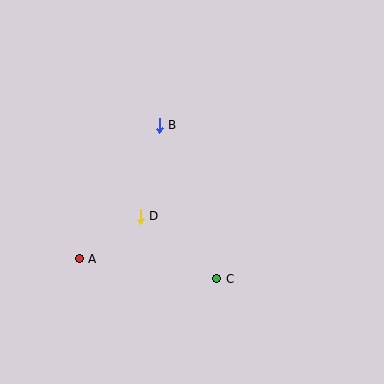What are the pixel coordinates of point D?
Point D is at (140, 216).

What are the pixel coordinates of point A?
Point A is at (79, 259).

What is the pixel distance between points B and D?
The distance between B and D is 93 pixels.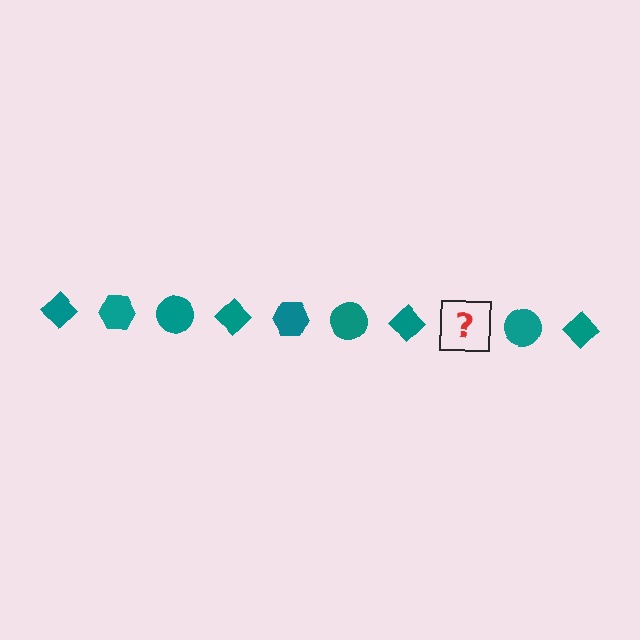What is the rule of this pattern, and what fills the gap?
The rule is that the pattern cycles through diamond, hexagon, circle shapes in teal. The gap should be filled with a teal hexagon.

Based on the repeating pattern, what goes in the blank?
The blank should be a teal hexagon.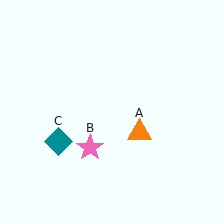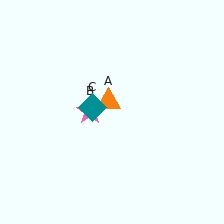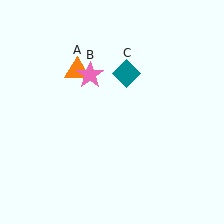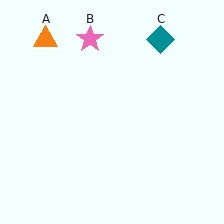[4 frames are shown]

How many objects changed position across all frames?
3 objects changed position: orange triangle (object A), pink star (object B), teal diamond (object C).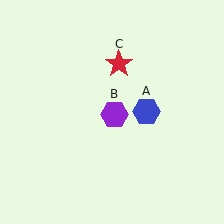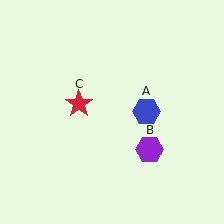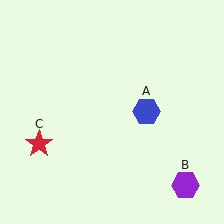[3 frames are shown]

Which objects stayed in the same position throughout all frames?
Blue hexagon (object A) remained stationary.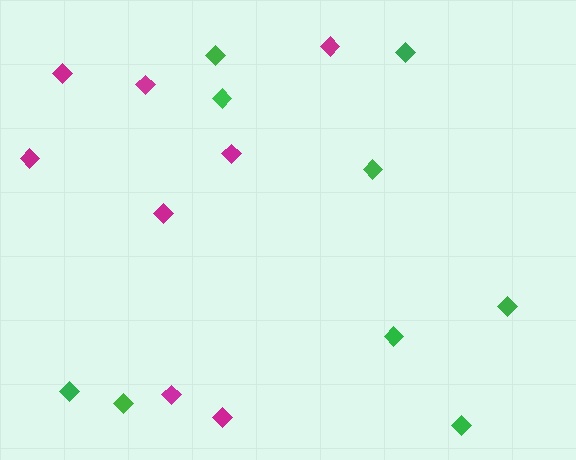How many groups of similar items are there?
There are 2 groups: one group of green diamonds (9) and one group of magenta diamonds (8).